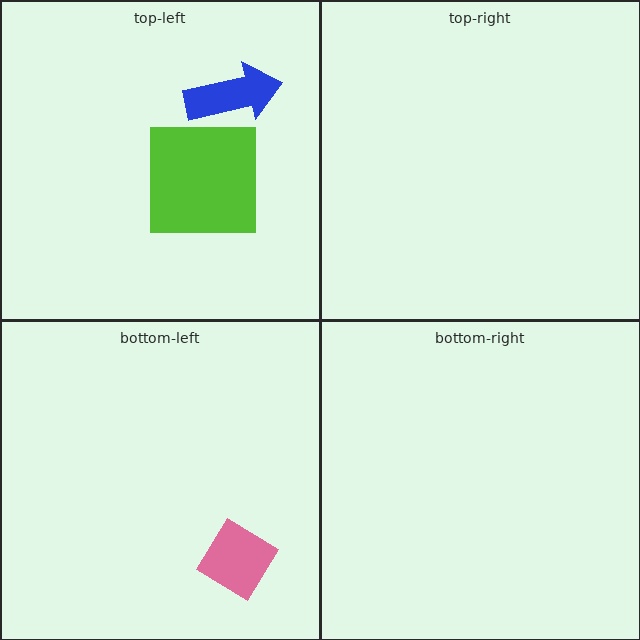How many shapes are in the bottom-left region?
1.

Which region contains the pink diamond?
The bottom-left region.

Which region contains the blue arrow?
The top-left region.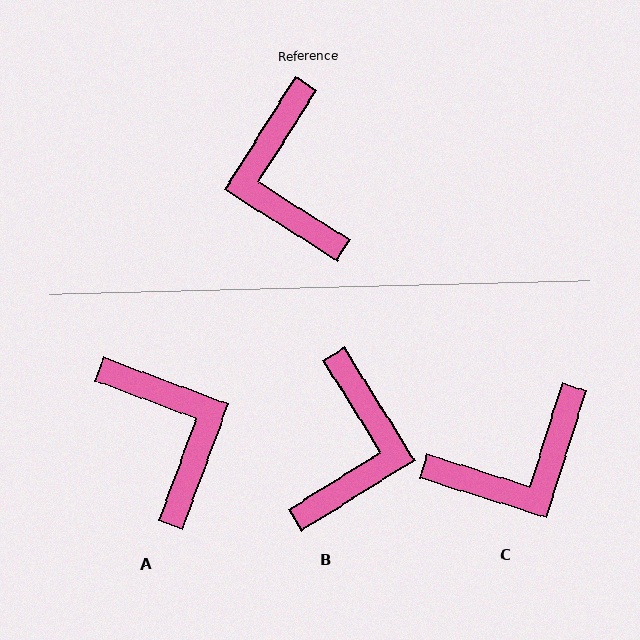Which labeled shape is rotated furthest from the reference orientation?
A, about 168 degrees away.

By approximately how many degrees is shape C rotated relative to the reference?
Approximately 105 degrees counter-clockwise.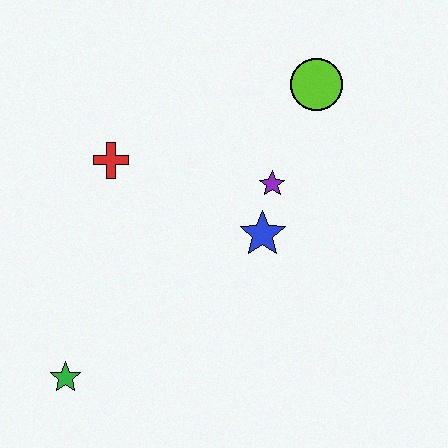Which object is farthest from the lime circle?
The green star is farthest from the lime circle.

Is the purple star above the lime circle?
No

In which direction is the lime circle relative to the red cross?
The lime circle is to the right of the red cross.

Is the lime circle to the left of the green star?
No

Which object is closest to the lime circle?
The purple star is closest to the lime circle.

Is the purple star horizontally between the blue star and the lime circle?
Yes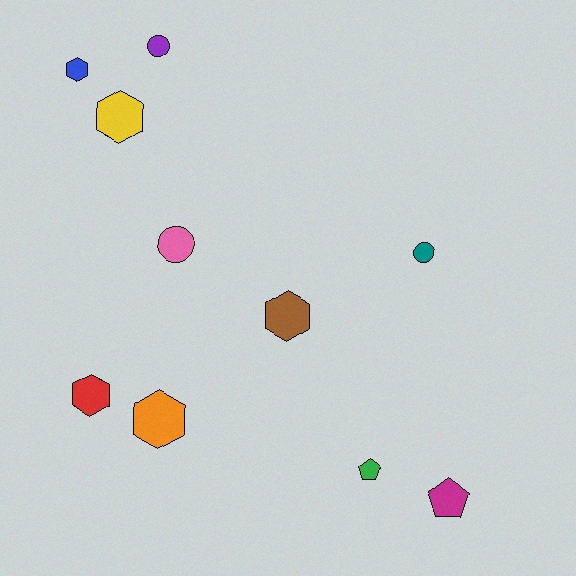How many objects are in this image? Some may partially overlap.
There are 10 objects.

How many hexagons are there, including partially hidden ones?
There are 5 hexagons.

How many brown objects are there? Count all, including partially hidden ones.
There is 1 brown object.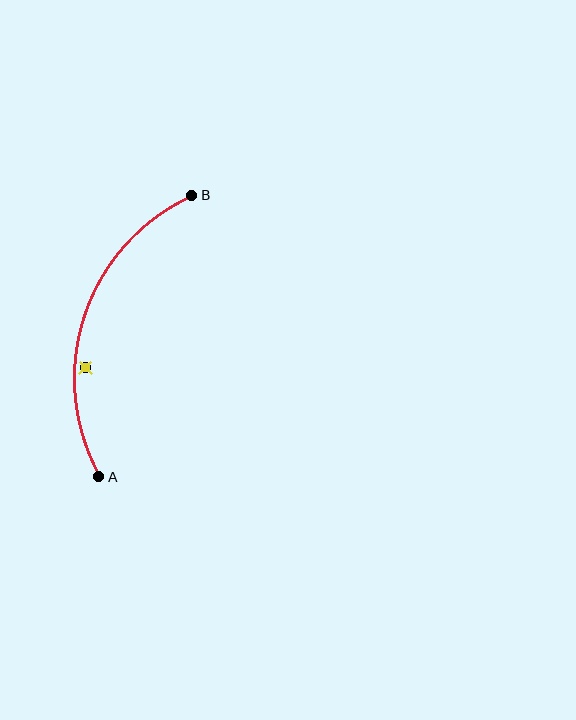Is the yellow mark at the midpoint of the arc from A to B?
No — the yellow mark does not lie on the arc at all. It sits slightly inside the curve.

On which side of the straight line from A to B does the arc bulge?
The arc bulges to the left of the straight line connecting A and B.